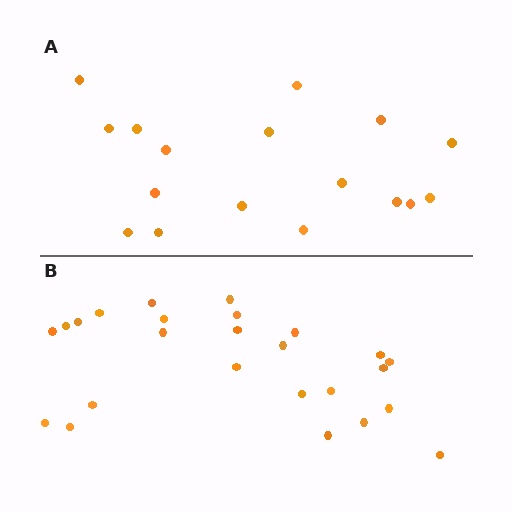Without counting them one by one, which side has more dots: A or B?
Region B (the bottom region) has more dots.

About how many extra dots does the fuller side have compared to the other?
Region B has roughly 8 or so more dots than region A.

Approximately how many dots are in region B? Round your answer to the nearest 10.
About 20 dots. (The exact count is 25, which rounds to 20.)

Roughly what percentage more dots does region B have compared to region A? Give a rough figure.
About 45% more.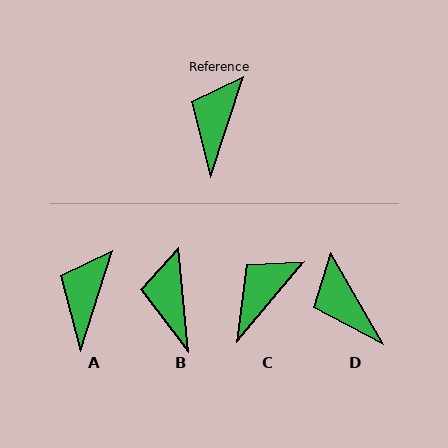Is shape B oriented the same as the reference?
No, it is off by about 23 degrees.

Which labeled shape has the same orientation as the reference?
A.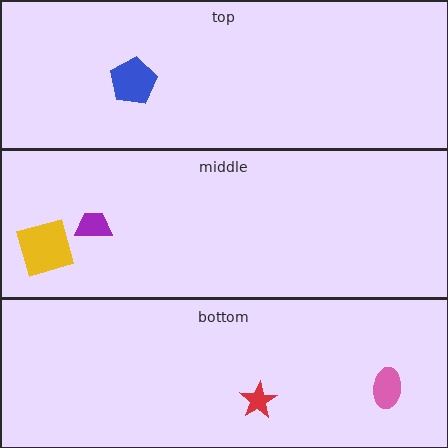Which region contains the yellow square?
The middle region.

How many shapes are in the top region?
1.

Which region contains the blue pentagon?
The top region.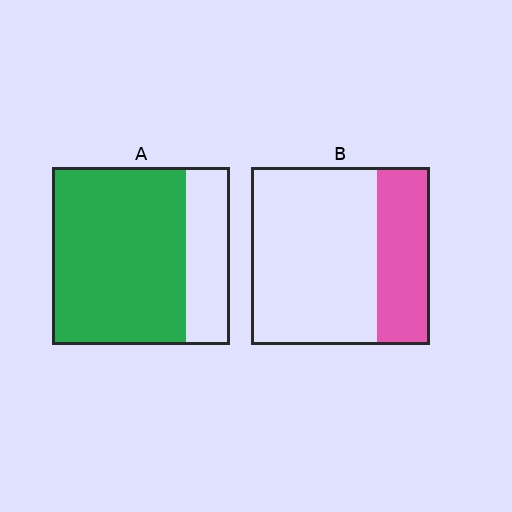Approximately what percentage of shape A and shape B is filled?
A is approximately 75% and B is approximately 30%.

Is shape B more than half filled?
No.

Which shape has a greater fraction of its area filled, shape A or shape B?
Shape A.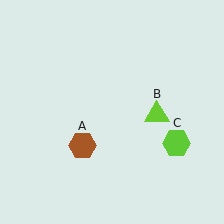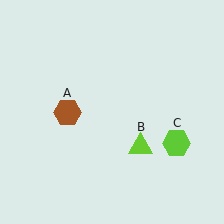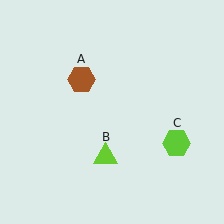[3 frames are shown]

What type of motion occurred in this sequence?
The brown hexagon (object A), lime triangle (object B) rotated clockwise around the center of the scene.